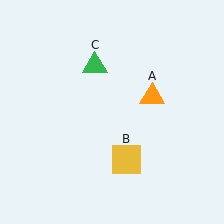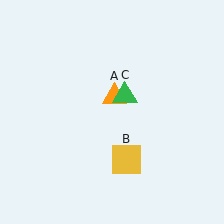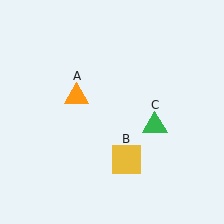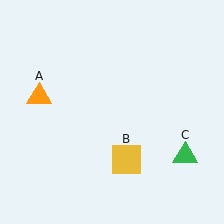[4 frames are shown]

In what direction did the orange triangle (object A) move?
The orange triangle (object A) moved left.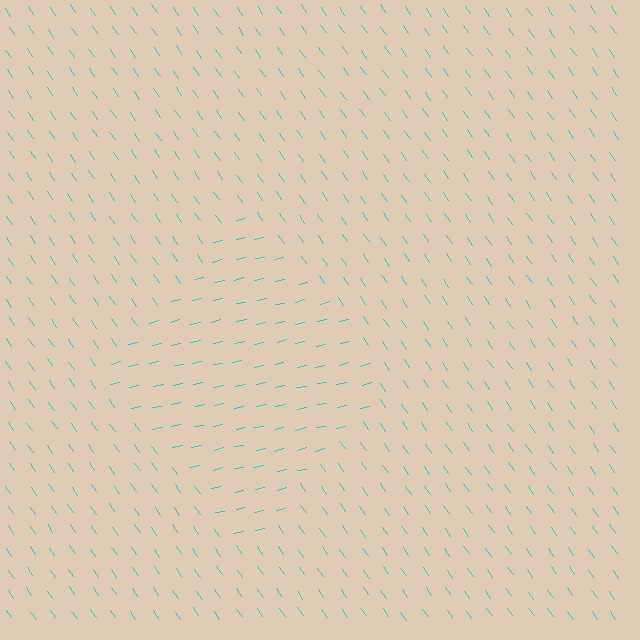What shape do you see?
I see a diamond.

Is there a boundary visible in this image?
Yes, there is a texture boundary formed by a change in line orientation.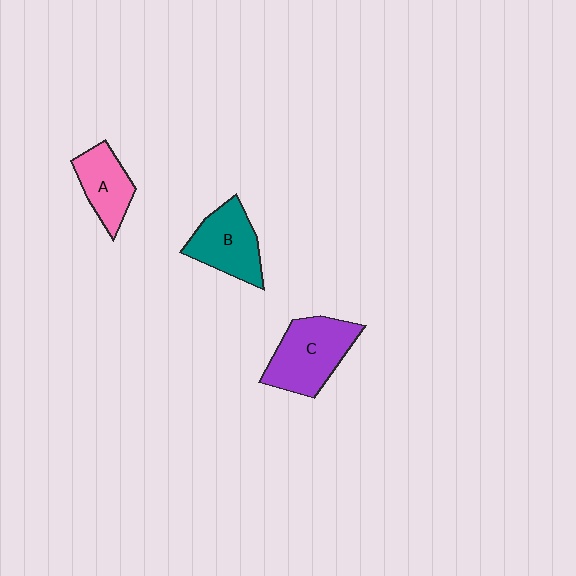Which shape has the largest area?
Shape C (purple).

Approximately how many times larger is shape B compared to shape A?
Approximately 1.2 times.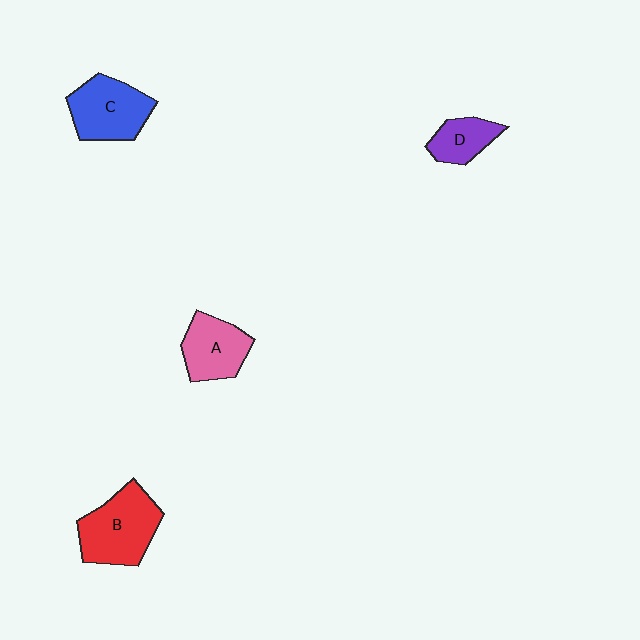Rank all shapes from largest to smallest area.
From largest to smallest: B (red), C (blue), A (pink), D (purple).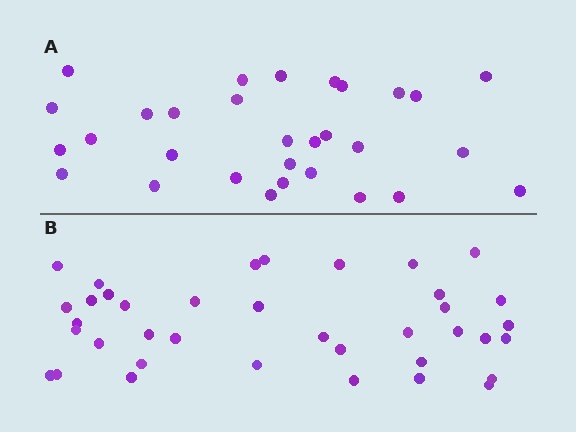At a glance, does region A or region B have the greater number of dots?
Region B (the bottom region) has more dots.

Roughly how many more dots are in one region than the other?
Region B has roughly 8 or so more dots than region A.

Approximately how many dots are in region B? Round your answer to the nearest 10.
About 40 dots. (The exact count is 38, which rounds to 40.)